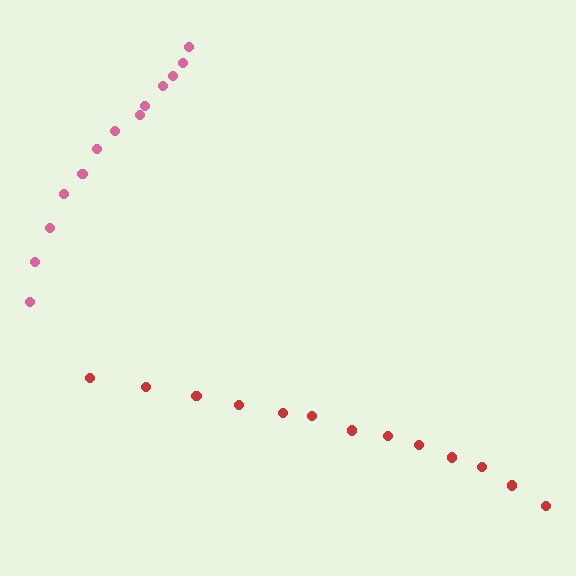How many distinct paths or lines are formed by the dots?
There are 2 distinct paths.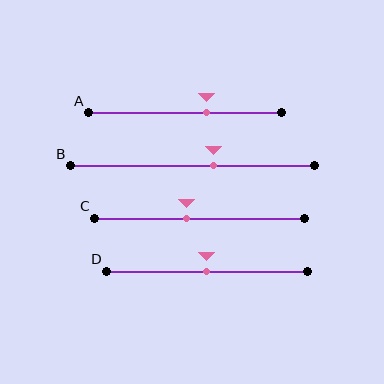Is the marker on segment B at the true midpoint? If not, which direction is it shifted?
No, the marker on segment B is shifted to the right by about 9% of the segment length.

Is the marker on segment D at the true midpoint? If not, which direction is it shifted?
Yes, the marker on segment D is at the true midpoint.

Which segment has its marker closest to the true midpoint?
Segment D has its marker closest to the true midpoint.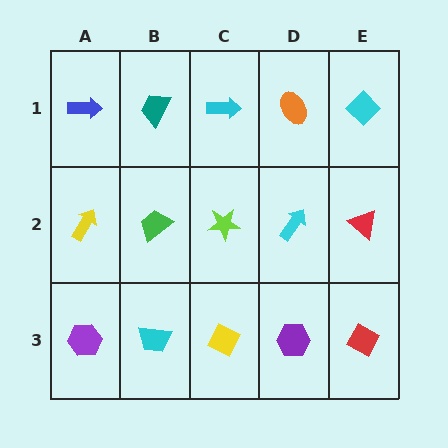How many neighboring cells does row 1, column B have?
3.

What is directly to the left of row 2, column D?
A lime star.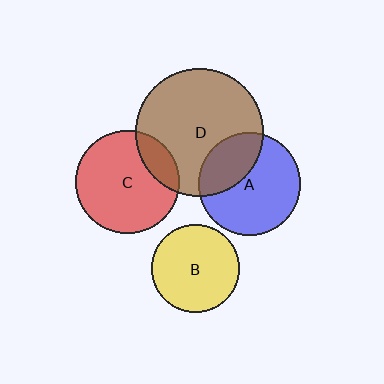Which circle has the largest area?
Circle D (brown).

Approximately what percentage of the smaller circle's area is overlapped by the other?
Approximately 15%.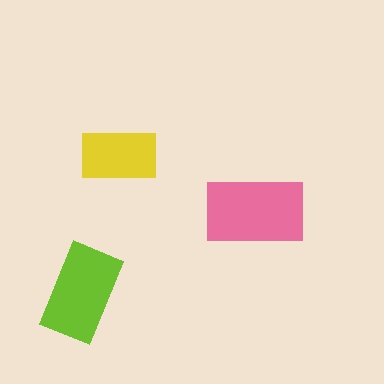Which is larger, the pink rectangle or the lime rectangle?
The pink one.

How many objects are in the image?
There are 3 objects in the image.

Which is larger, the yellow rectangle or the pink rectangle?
The pink one.